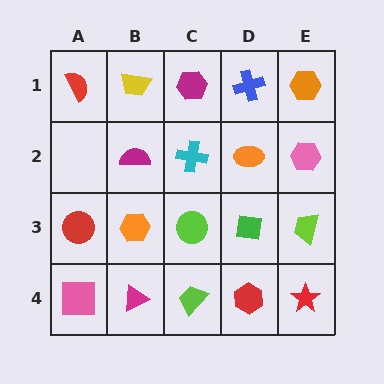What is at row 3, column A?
A red circle.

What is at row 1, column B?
A yellow trapezoid.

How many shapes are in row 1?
5 shapes.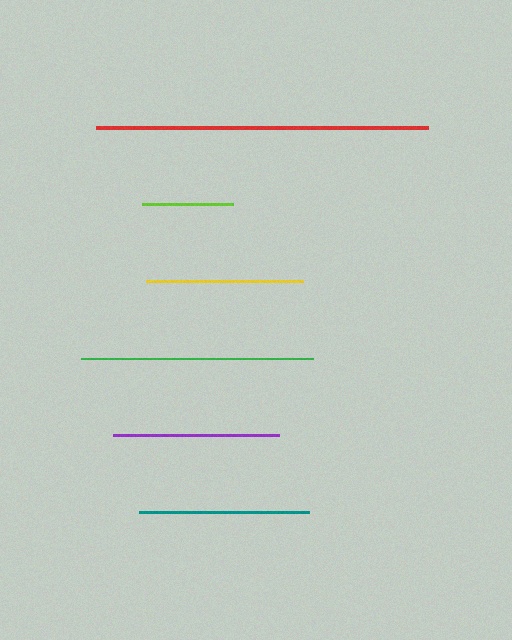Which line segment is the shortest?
The lime line is the shortest at approximately 91 pixels.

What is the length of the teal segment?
The teal segment is approximately 170 pixels long.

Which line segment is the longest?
The red line is the longest at approximately 332 pixels.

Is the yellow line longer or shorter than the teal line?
The teal line is longer than the yellow line.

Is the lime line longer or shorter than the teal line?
The teal line is longer than the lime line.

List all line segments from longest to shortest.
From longest to shortest: red, green, teal, purple, yellow, lime.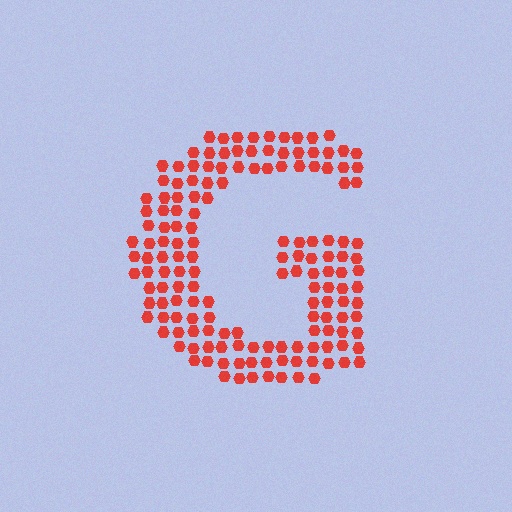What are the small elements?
The small elements are hexagons.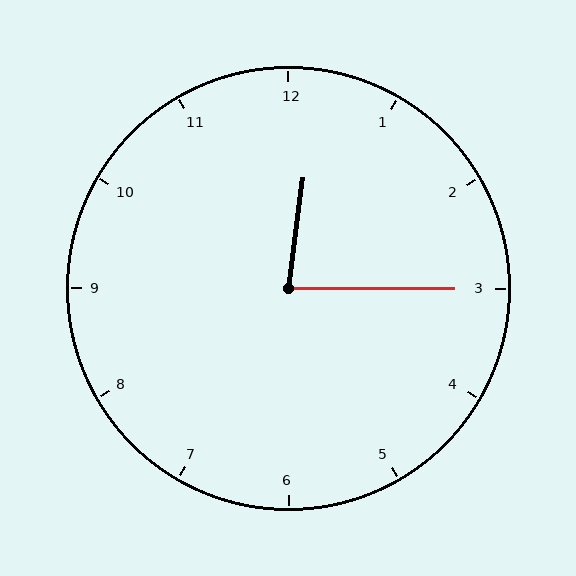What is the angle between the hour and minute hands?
Approximately 82 degrees.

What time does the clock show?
12:15.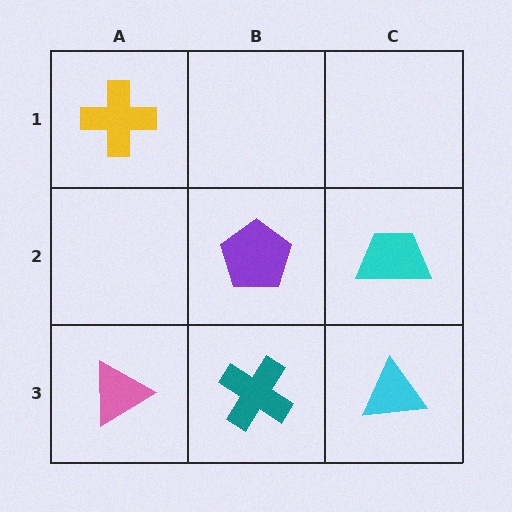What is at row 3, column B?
A teal cross.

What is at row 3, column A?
A pink triangle.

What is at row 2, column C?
A cyan trapezoid.